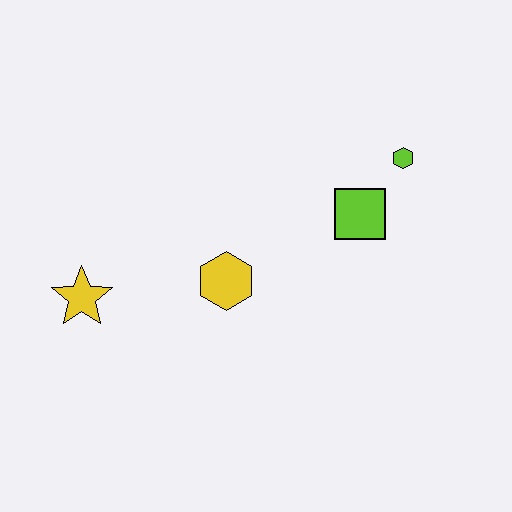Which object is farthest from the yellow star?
The lime hexagon is farthest from the yellow star.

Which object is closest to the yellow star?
The yellow hexagon is closest to the yellow star.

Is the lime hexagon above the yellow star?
Yes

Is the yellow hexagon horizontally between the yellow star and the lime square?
Yes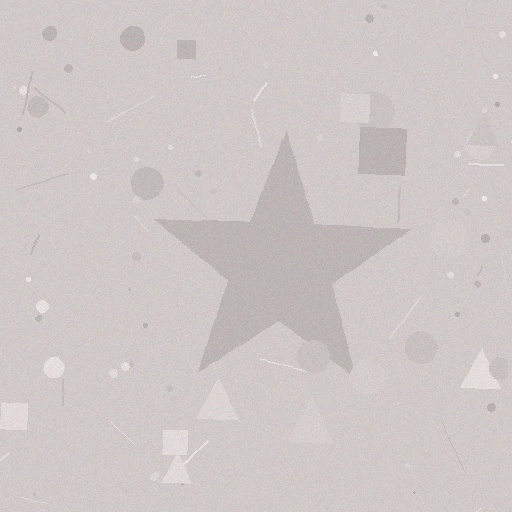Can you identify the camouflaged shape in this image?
The camouflaged shape is a star.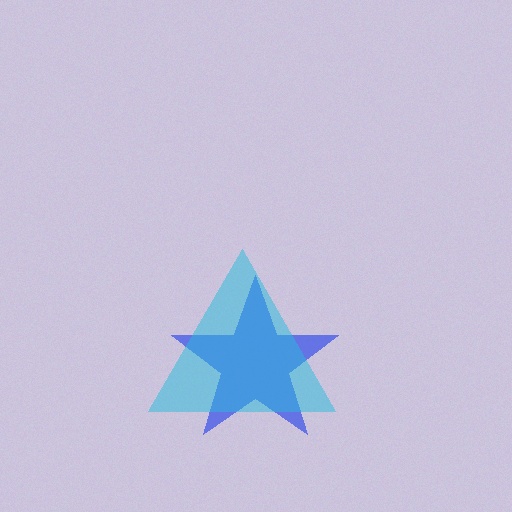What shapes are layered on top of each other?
The layered shapes are: a blue star, a cyan triangle.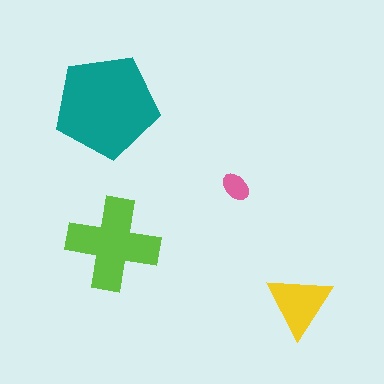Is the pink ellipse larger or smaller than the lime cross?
Smaller.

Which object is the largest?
The teal pentagon.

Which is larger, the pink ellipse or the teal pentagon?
The teal pentagon.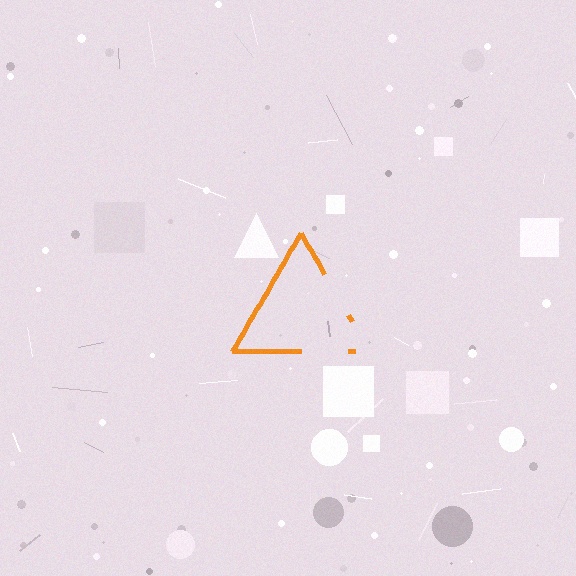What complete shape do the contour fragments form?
The contour fragments form a triangle.